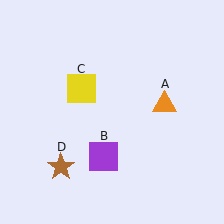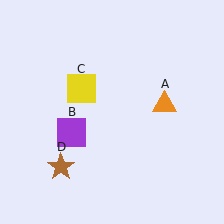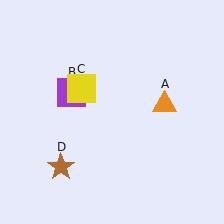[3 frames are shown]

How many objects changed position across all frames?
1 object changed position: purple square (object B).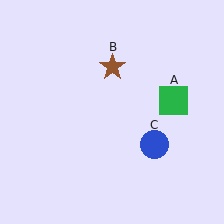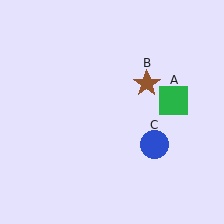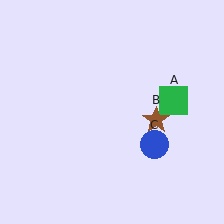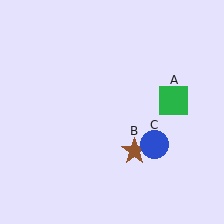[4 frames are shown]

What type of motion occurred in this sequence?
The brown star (object B) rotated clockwise around the center of the scene.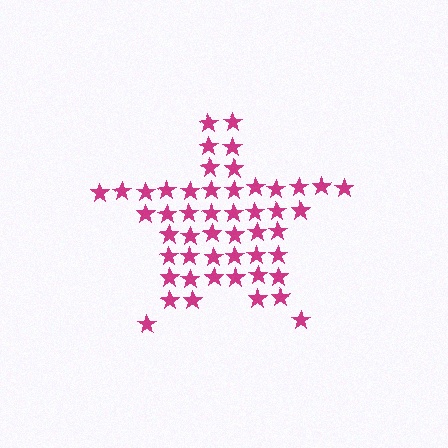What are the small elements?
The small elements are stars.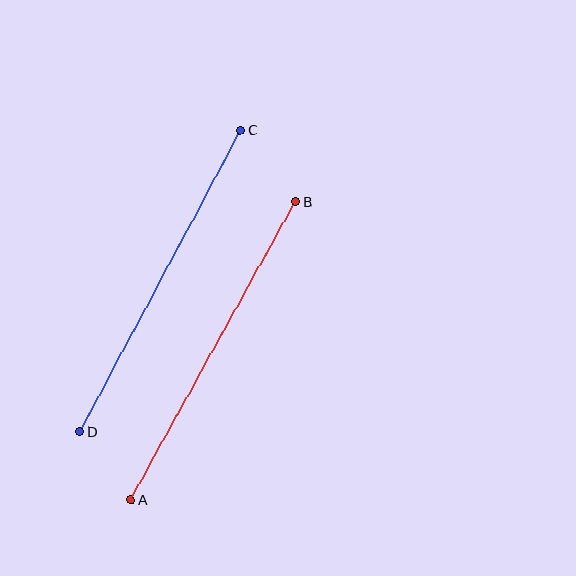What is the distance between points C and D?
The distance is approximately 342 pixels.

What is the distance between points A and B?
The distance is approximately 340 pixels.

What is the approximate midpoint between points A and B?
The midpoint is at approximately (213, 351) pixels.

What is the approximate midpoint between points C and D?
The midpoint is at approximately (160, 281) pixels.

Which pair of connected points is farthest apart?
Points C and D are farthest apart.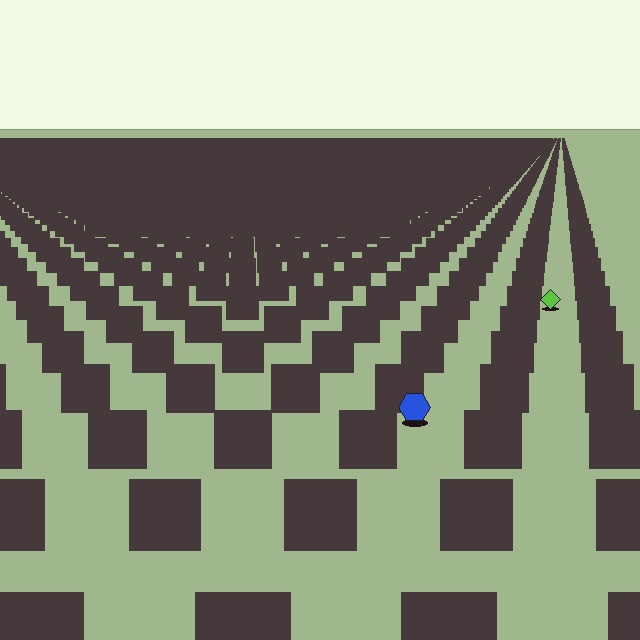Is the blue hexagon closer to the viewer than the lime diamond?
Yes. The blue hexagon is closer — you can tell from the texture gradient: the ground texture is coarser near it.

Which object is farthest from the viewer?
The lime diamond is farthest from the viewer. It appears smaller and the ground texture around it is denser.